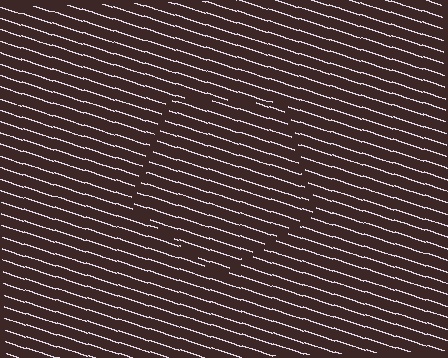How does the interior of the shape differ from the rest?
The interior of the shape contains the same grating, shifted by half a period — the contour is defined by the phase discontinuity where line-ends from the inner and outer gratings abut.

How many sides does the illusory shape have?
5 sides — the line-ends trace a pentagon.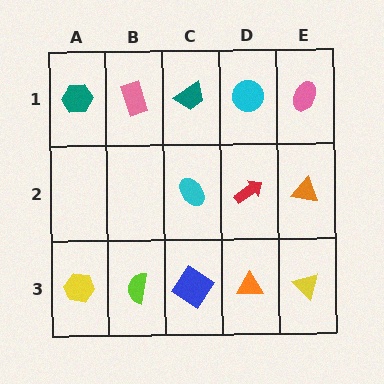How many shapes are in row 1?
5 shapes.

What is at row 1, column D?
A cyan circle.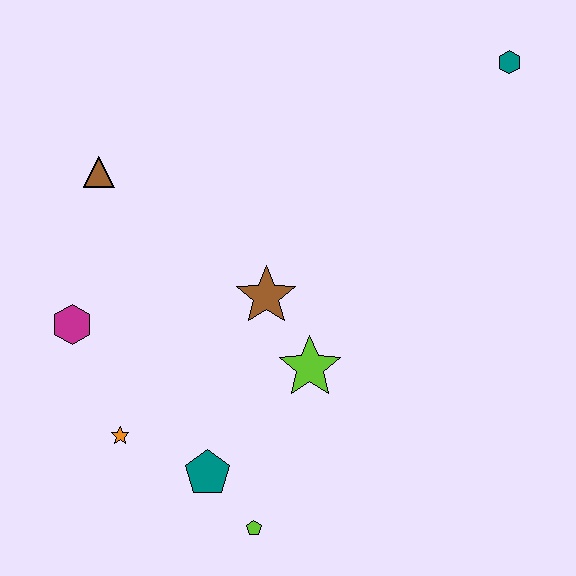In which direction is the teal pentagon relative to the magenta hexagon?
The teal pentagon is below the magenta hexagon.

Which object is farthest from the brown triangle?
The teal hexagon is farthest from the brown triangle.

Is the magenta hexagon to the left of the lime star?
Yes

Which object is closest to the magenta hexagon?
The orange star is closest to the magenta hexagon.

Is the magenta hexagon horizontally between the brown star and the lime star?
No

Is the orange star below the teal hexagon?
Yes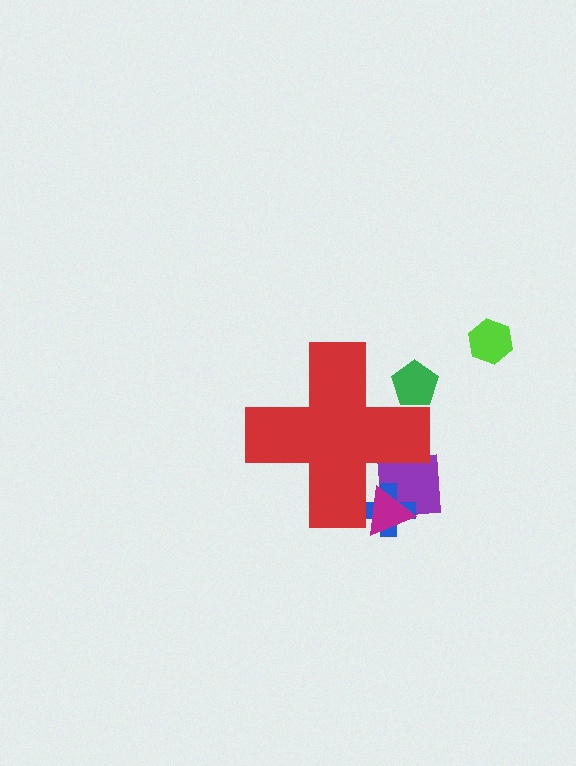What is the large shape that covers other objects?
A red cross.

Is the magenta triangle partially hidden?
Yes, the magenta triangle is partially hidden behind the red cross.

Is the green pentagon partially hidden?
Yes, the green pentagon is partially hidden behind the red cross.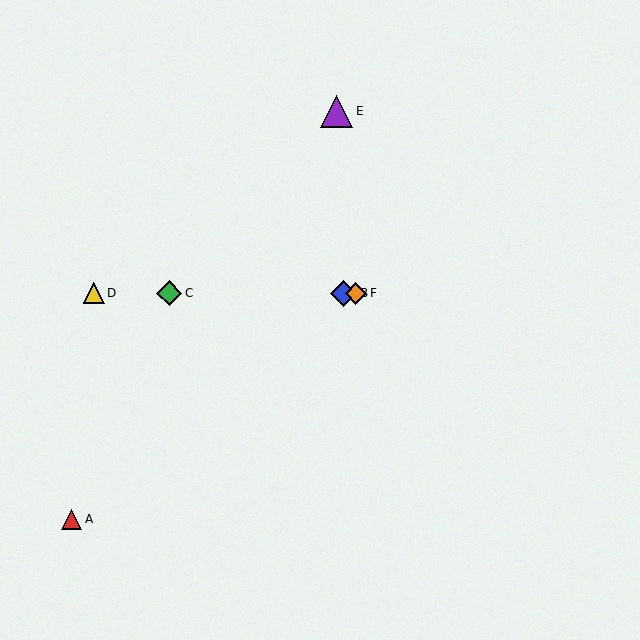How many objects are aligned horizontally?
4 objects (B, C, D, F) are aligned horizontally.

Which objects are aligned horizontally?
Objects B, C, D, F are aligned horizontally.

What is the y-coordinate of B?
Object B is at y≈293.